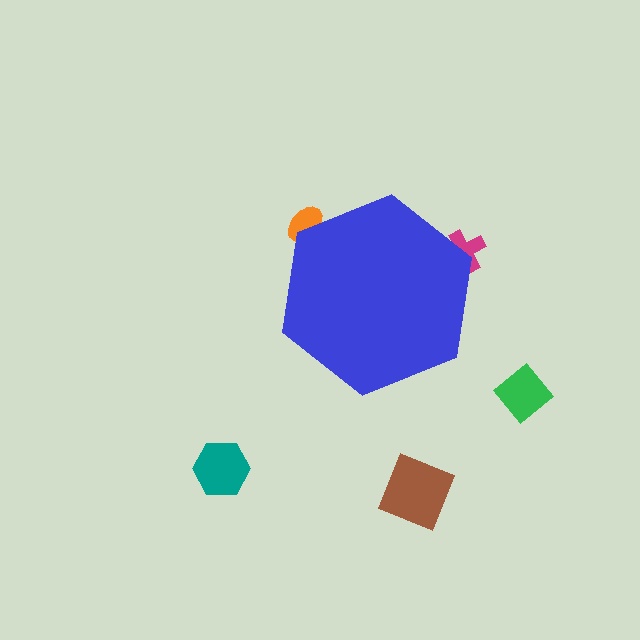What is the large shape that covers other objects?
A blue hexagon.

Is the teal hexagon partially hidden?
No, the teal hexagon is fully visible.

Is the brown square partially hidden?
No, the brown square is fully visible.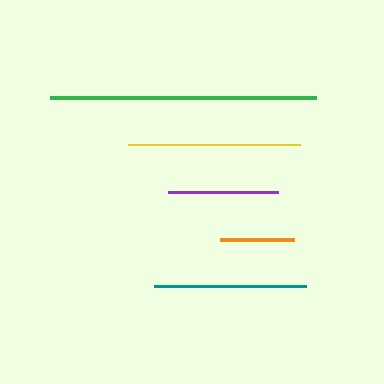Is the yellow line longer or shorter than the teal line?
The yellow line is longer than the teal line.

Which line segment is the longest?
The green line is the longest at approximately 265 pixels.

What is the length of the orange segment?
The orange segment is approximately 75 pixels long.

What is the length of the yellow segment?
The yellow segment is approximately 171 pixels long.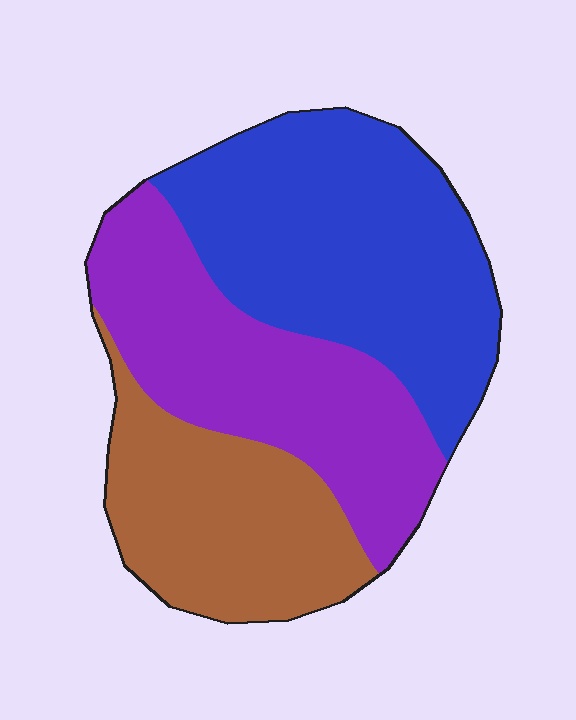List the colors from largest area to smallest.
From largest to smallest: blue, purple, brown.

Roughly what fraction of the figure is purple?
Purple covers around 35% of the figure.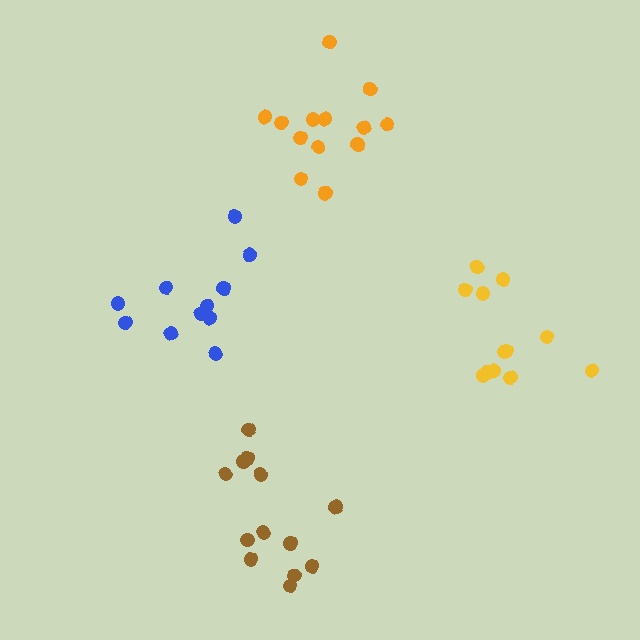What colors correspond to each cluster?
The clusters are colored: blue, yellow, orange, brown.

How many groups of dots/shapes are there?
There are 4 groups.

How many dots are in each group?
Group 1: 11 dots, Group 2: 12 dots, Group 3: 13 dots, Group 4: 13 dots (49 total).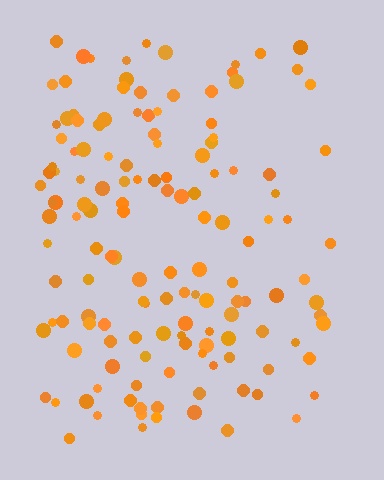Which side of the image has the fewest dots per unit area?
The right.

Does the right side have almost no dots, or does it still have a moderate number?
Still a moderate number, just noticeably fewer than the left.